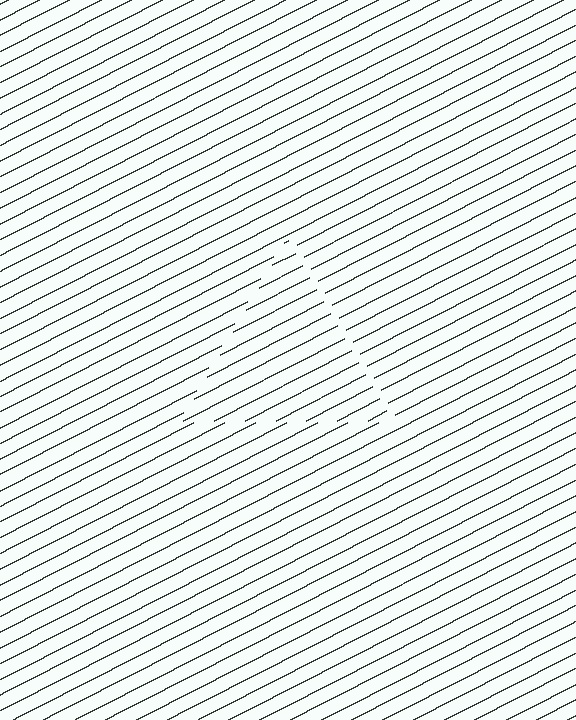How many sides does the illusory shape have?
3 sides — the line-ends trace a triangle.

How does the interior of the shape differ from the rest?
The interior of the shape contains the same grating, shifted by half a period — the contour is defined by the phase discontinuity where line-ends from the inner and outer gratings abut.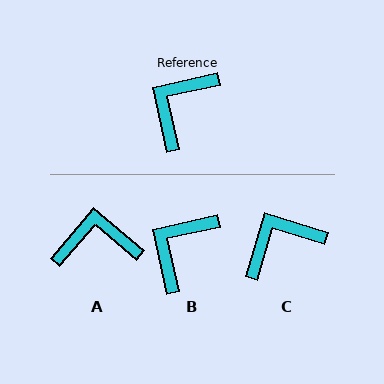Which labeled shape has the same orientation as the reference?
B.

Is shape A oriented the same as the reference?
No, it is off by about 53 degrees.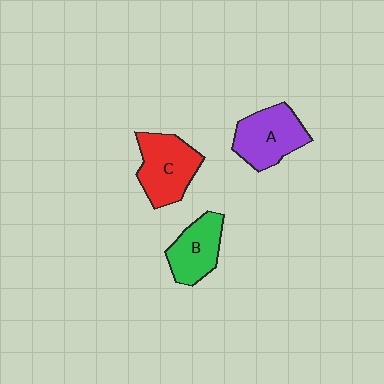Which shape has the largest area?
Shape C (red).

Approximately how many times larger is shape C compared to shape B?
Approximately 1.2 times.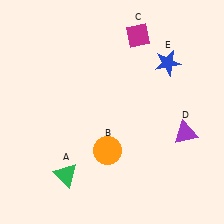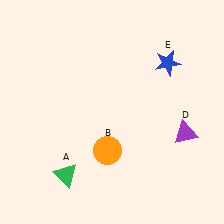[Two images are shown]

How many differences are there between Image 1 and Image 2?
There is 1 difference between the two images.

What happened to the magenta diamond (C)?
The magenta diamond (C) was removed in Image 2. It was in the top-right area of Image 1.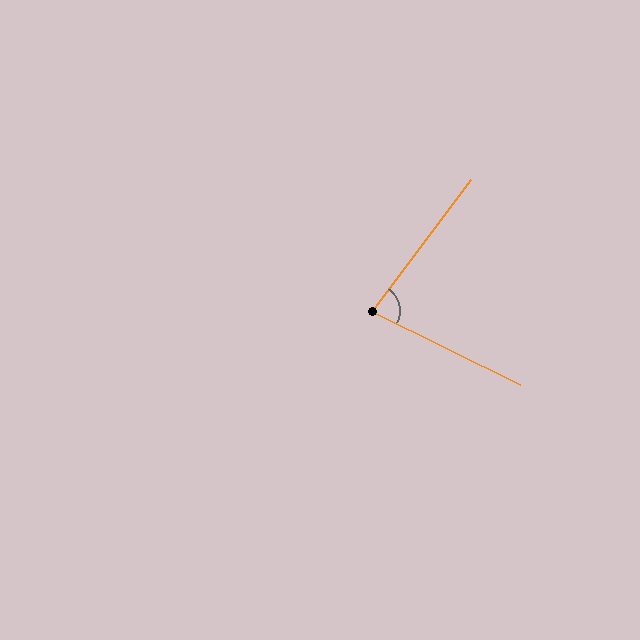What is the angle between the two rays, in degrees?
Approximately 79 degrees.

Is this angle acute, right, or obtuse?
It is acute.